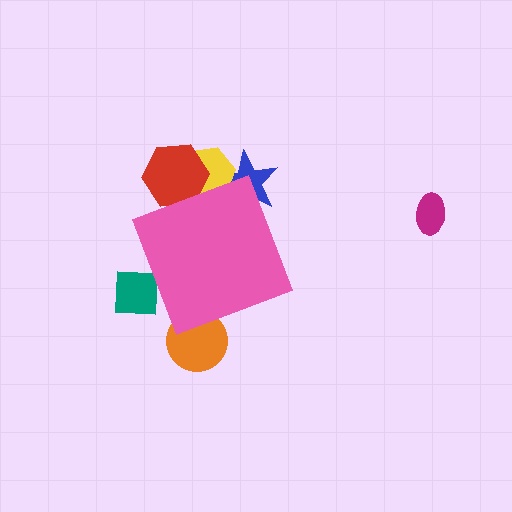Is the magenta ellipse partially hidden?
No, the magenta ellipse is fully visible.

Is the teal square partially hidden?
Yes, the teal square is partially hidden behind the pink diamond.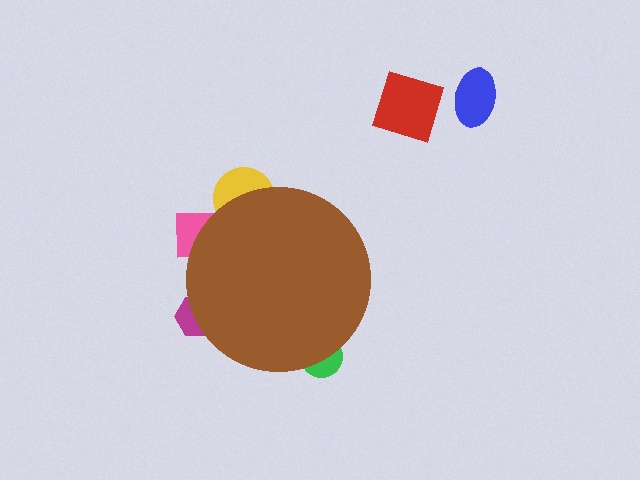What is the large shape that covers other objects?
A brown circle.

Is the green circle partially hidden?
Yes, the green circle is partially hidden behind the brown circle.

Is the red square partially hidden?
No, the red square is fully visible.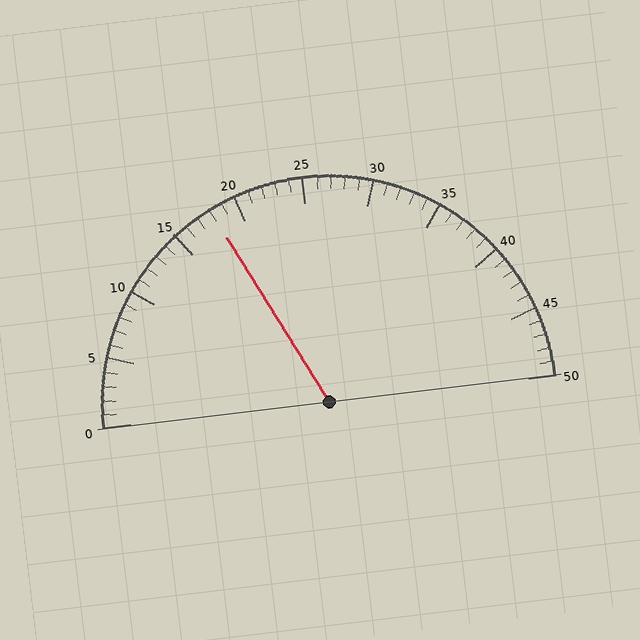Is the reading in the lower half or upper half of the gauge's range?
The reading is in the lower half of the range (0 to 50).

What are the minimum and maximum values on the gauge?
The gauge ranges from 0 to 50.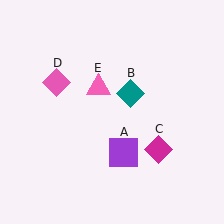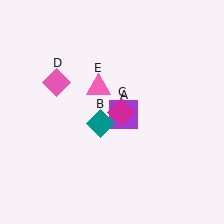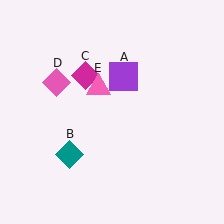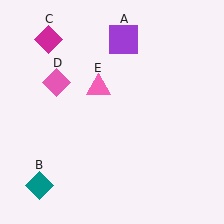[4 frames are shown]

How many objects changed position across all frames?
3 objects changed position: purple square (object A), teal diamond (object B), magenta diamond (object C).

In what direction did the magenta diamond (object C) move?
The magenta diamond (object C) moved up and to the left.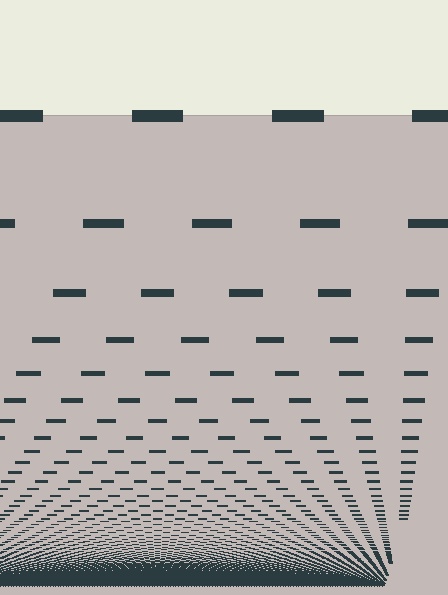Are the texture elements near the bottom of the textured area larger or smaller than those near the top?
Smaller. The gradient is inverted — elements near the bottom are smaller and denser.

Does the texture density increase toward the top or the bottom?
Density increases toward the bottom.